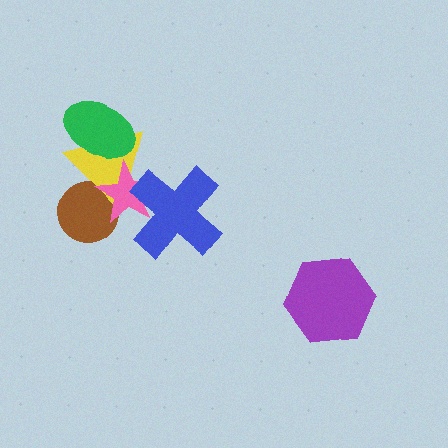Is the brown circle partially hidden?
Yes, it is partially covered by another shape.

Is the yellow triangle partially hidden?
Yes, it is partially covered by another shape.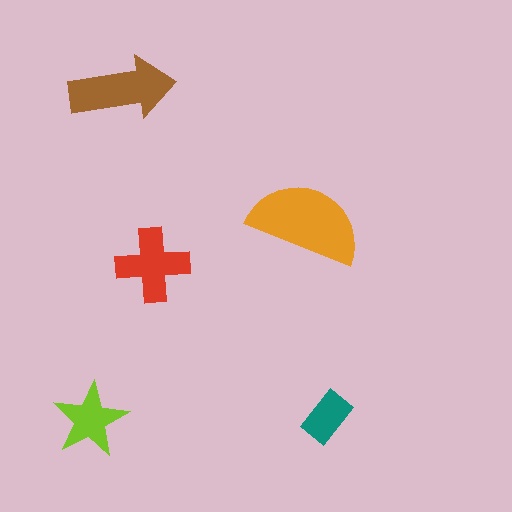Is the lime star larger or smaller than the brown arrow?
Smaller.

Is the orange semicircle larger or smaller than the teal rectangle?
Larger.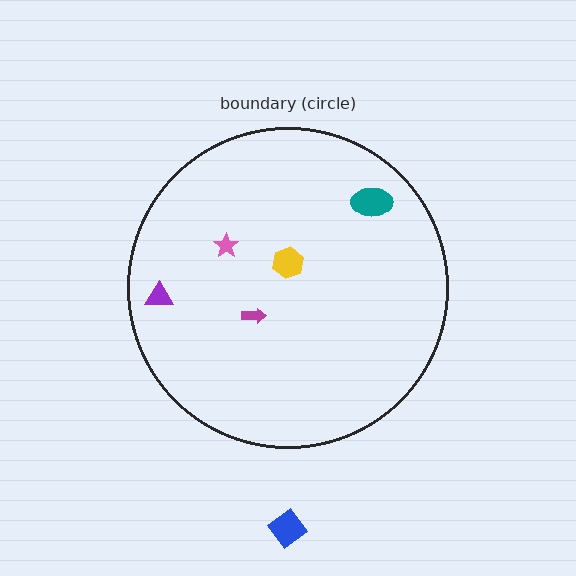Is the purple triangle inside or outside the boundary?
Inside.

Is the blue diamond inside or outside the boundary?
Outside.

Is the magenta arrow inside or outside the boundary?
Inside.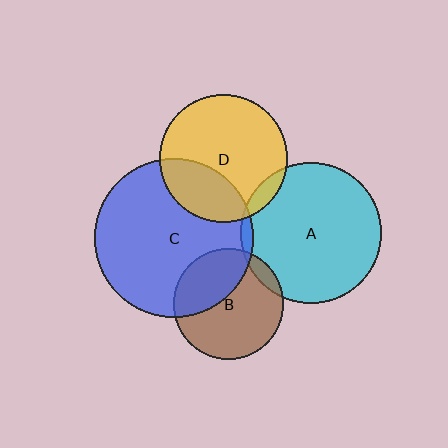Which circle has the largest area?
Circle C (blue).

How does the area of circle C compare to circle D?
Approximately 1.5 times.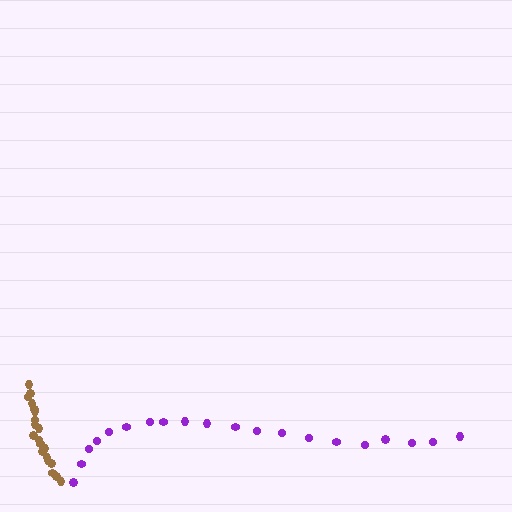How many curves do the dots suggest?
There are 2 distinct paths.